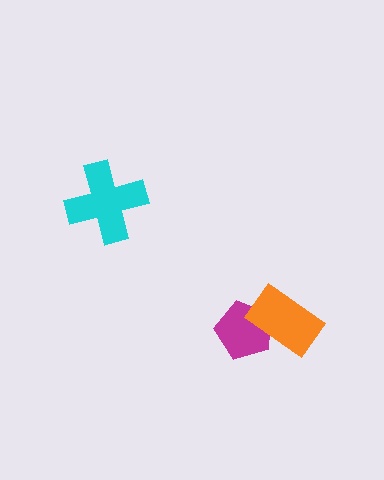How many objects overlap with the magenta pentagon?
1 object overlaps with the magenta pentagon.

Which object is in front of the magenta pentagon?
The orange rectangle is in front of the magenta pentagon.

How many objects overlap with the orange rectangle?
1 object overlaps with the orange rectangle.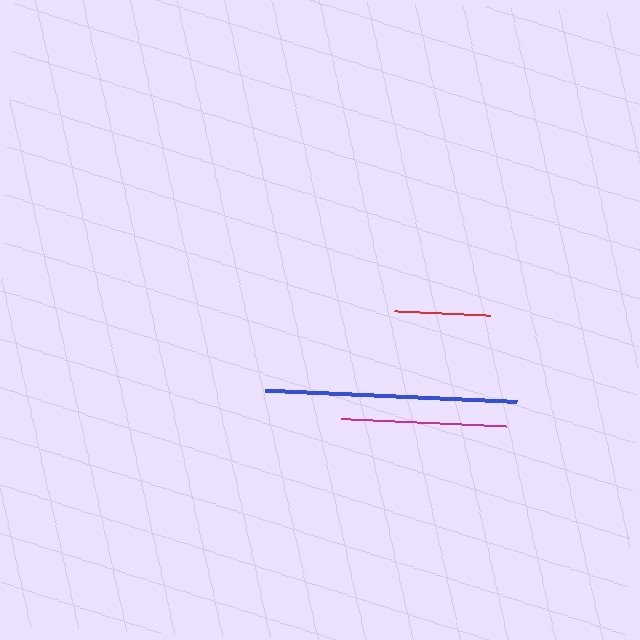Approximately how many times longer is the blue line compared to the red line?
The blue line is approximately 2.6 times the length of the red line.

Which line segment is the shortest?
The red line is the shortest at approximately 96 pixels.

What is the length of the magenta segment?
The magenta segment is approximately 166 pixels long.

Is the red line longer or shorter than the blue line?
The blue line is longer than the red line.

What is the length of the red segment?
The red segment is approximately 96 pixels long.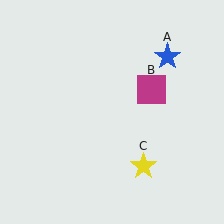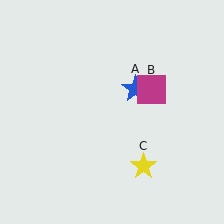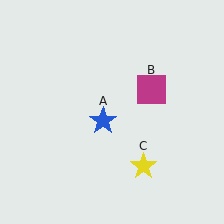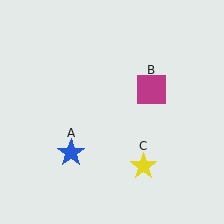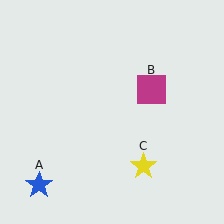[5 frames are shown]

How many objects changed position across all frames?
1 object changed position: blue star (object A).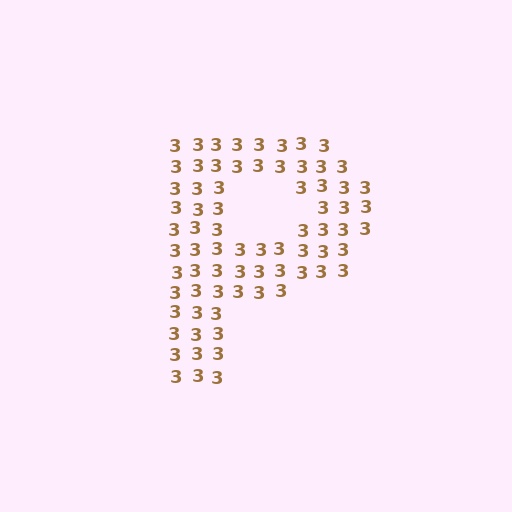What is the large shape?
The large shape is the letter P.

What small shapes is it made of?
It is made of small digit 3's.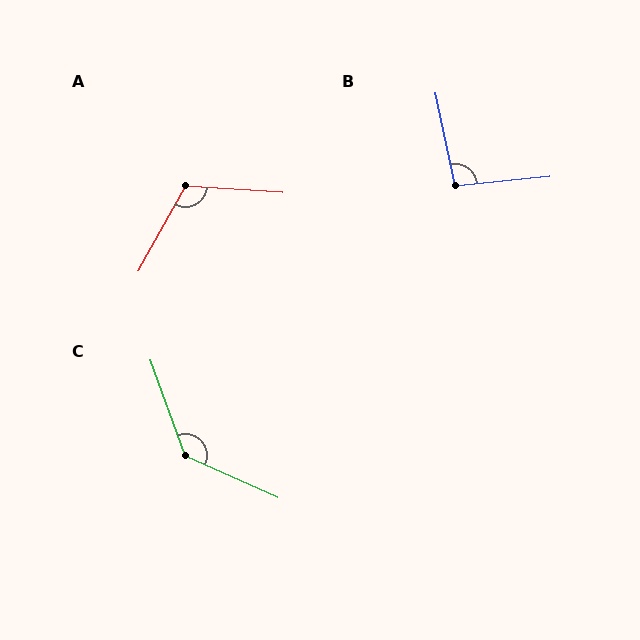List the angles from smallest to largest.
B (96°), A (115°), C (134°).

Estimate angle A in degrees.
Approximately 115 degrees.